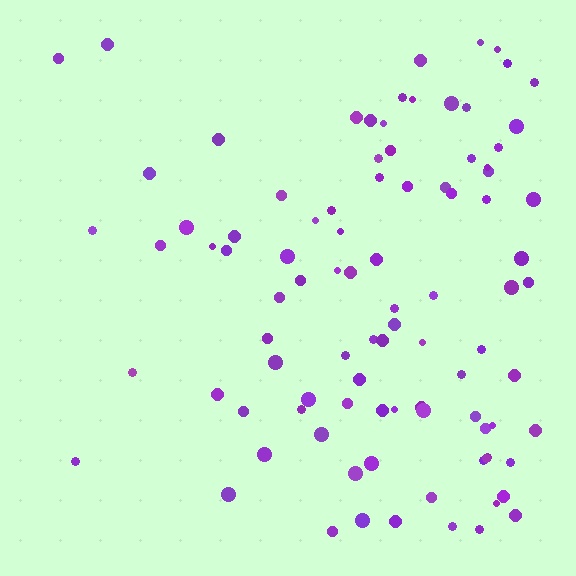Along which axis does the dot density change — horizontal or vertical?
Horizontal.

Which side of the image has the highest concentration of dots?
The right.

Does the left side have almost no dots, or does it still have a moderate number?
Still a moderate number, just noticeably fewer than the right.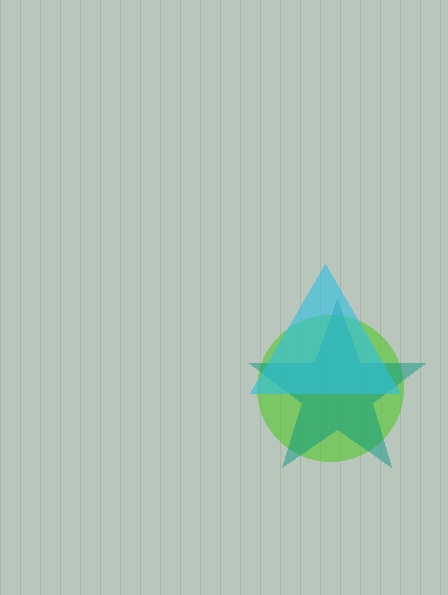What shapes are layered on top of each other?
The layered shapes are: a lime circle, a teal star, a cyan triangle.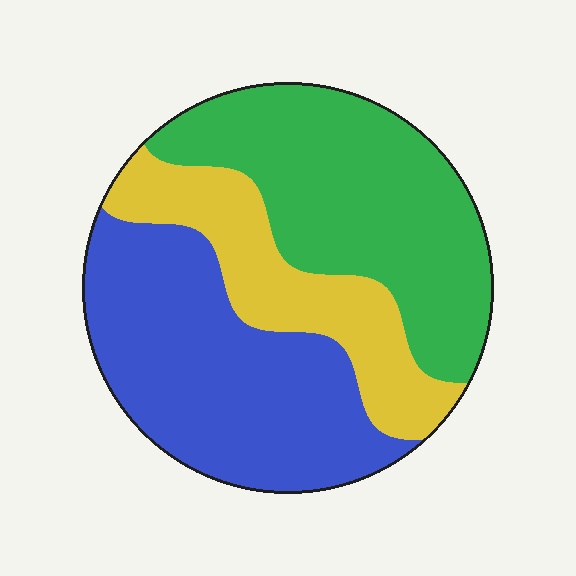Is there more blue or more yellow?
Blue.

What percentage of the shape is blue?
Blue takes up about two fifths (2/5) of the shape.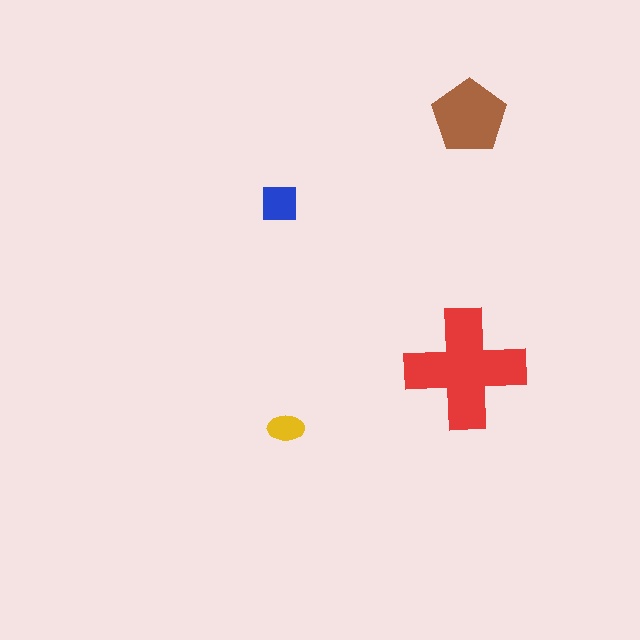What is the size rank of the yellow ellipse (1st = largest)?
4th.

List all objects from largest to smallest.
The red cross, the brown pentagon, the blue square, the yellow ellipse.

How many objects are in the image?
There are 4 objects in the image.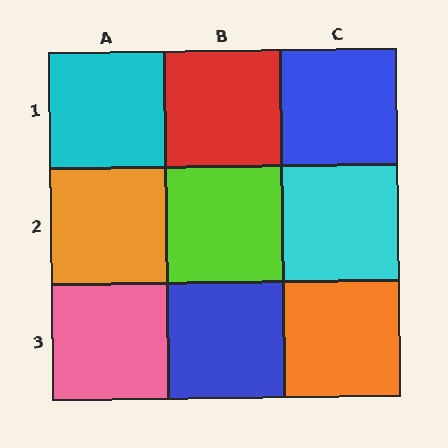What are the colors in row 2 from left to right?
Orange, lime, cyan.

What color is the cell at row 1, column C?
Blue.